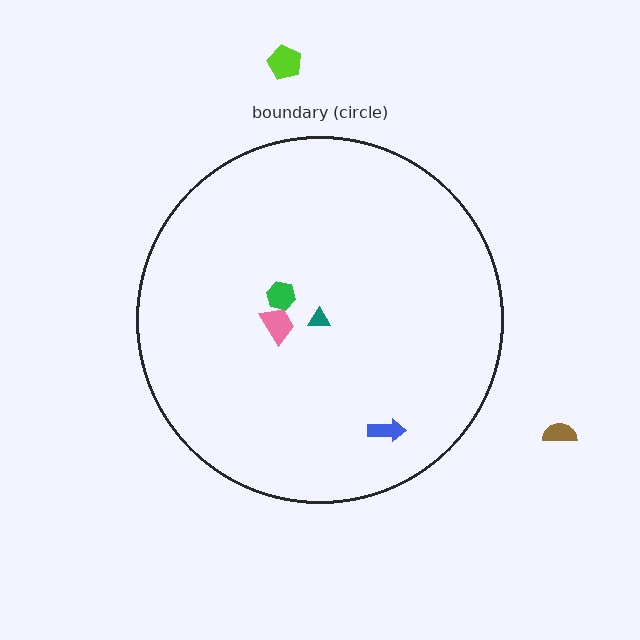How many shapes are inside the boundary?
4 inside, 2 outside.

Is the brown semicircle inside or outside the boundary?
Outside.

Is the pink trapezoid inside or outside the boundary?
Inside.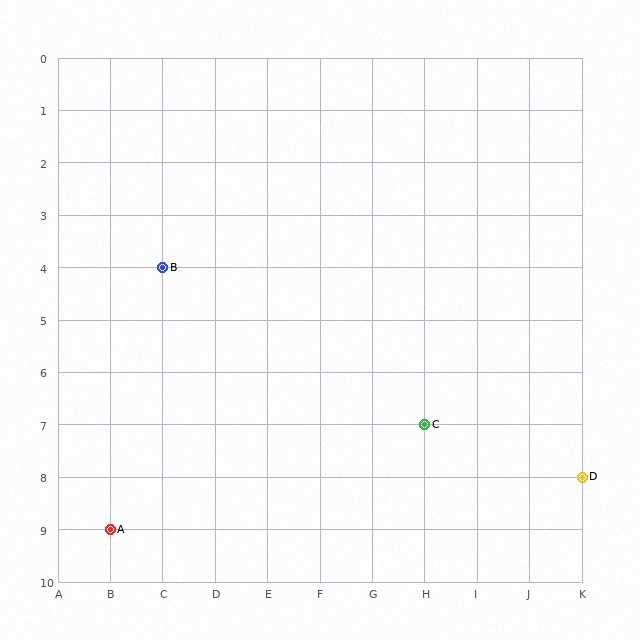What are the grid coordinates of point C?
Point C is at grid coordinates (H, 7).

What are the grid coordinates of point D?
Point D is at grid coordinates (K, 8).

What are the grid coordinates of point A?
Point A is at grid coordinates (B, 9).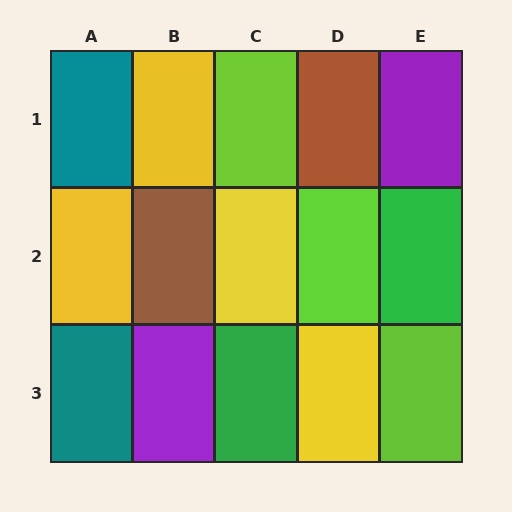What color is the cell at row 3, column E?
Lime.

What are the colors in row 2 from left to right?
Yellow, brown, yellow, lime, green.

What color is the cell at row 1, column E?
Purple.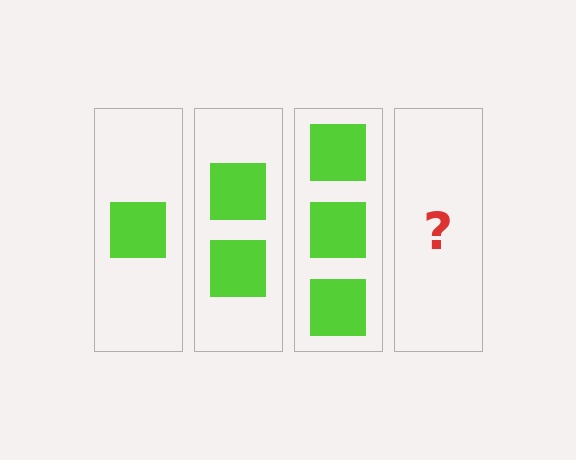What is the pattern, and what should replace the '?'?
The pattern is that each step adds one more square. The '?' should be 4 squares.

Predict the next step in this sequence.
The next step is 4 squares.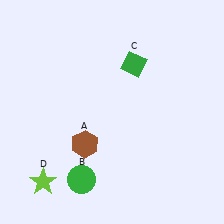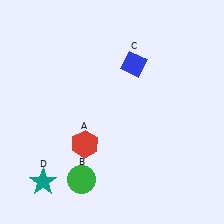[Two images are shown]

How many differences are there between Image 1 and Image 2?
There are 3 differences between the two images.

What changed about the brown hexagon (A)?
In Image 1, A is brown. In Image 2, it changed to red.